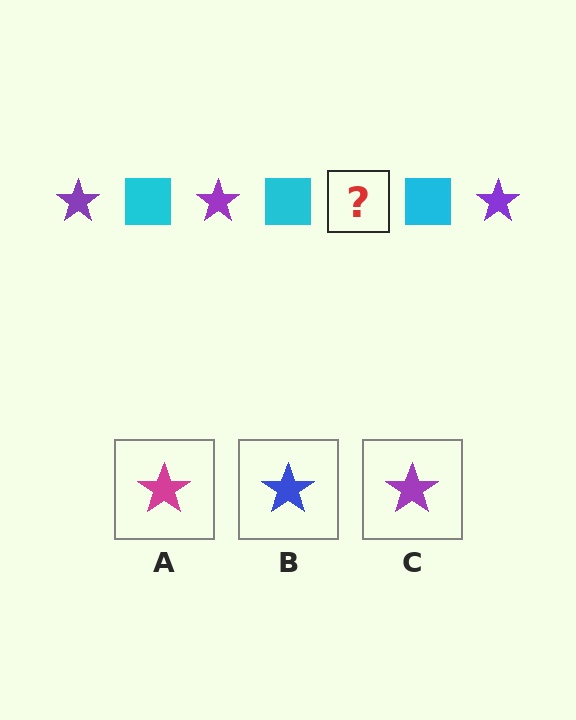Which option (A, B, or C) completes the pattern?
C.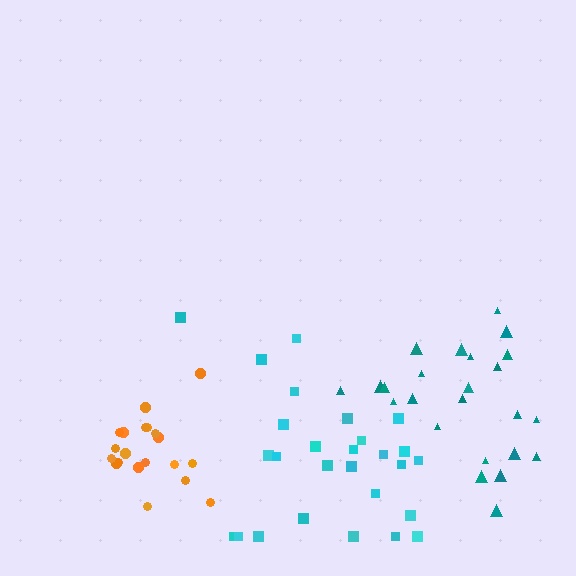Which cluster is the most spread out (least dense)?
Cyan.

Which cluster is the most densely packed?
Orange.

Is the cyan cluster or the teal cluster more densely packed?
Teal.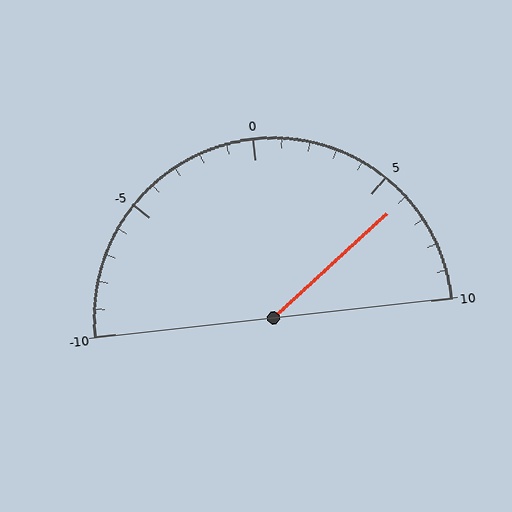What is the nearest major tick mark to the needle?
The nearest major tick mark is 5.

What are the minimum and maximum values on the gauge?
The gauge ranges from -10 to 10.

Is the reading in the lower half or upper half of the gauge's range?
The reading is in the upper half of the range (-10 to 10).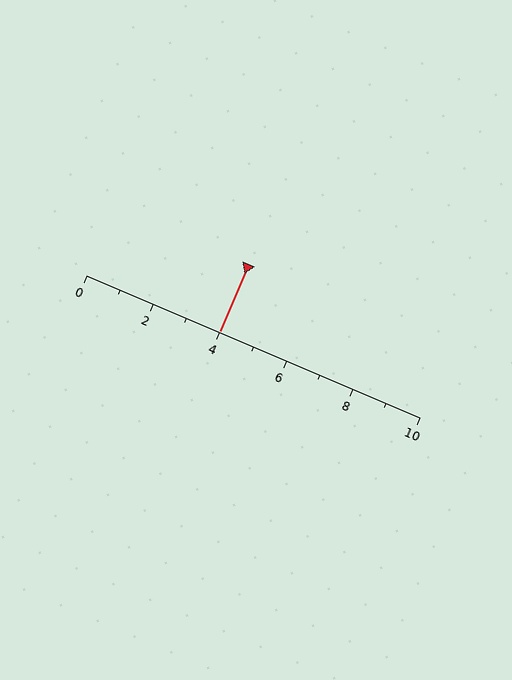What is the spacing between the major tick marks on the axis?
The major ticks are spaced 2 apart.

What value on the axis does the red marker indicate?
The marker indicates approximately 4.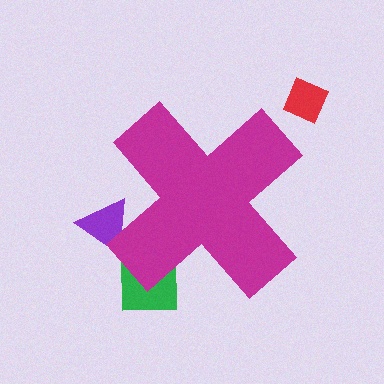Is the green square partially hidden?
Yes, the green square is partially hidden behind the magenta cross.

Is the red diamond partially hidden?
No, the red diamond is fully visible.